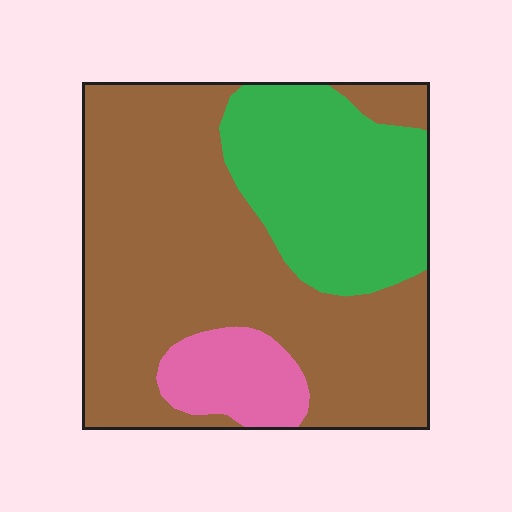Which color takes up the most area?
Brown, at roughly 60%.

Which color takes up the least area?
Pink, at roughly 10%.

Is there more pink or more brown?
Brown.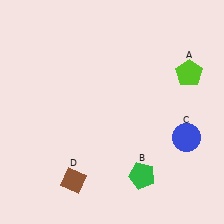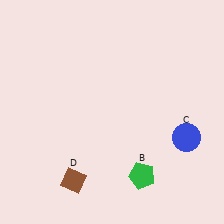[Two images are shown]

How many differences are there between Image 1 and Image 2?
There is 1 difference between the two images.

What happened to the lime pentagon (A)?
The lime pentagon (A) was removed in Image 2. It was in the top-right area of Image 1.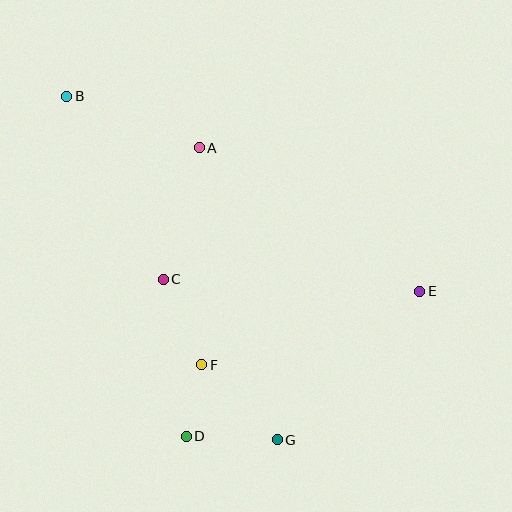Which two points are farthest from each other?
Points B and E are farthest from each other.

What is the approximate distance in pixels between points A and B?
The distance between A and B is approximately 142 pixels.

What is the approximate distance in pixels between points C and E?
The distance between C and E is approximately 257 pixels.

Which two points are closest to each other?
Points D and F are closest to each other.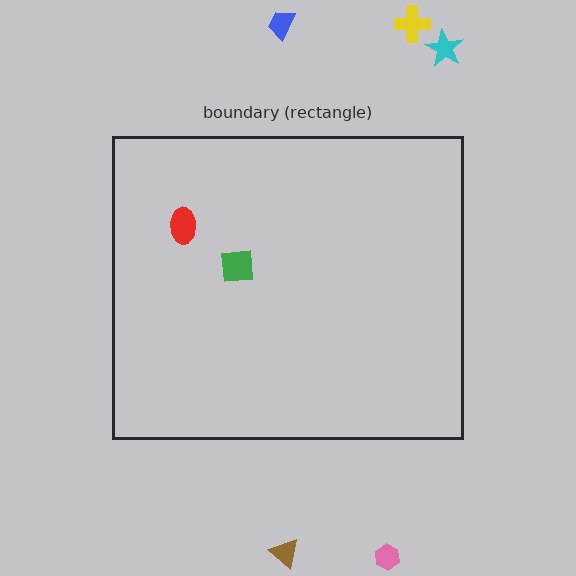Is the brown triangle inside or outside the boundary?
Outside.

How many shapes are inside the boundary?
2 inside, 5 outside.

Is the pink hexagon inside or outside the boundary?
Outside.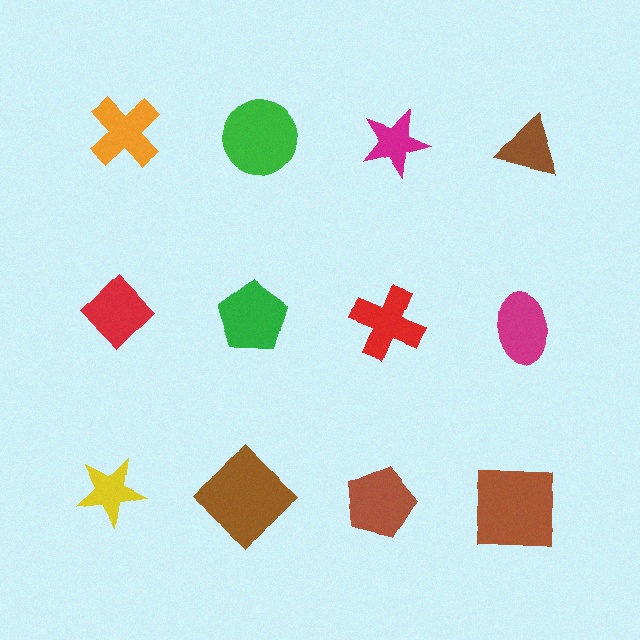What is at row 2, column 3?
A red cross.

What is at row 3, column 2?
A brown diamond.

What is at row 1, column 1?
An orange cross.